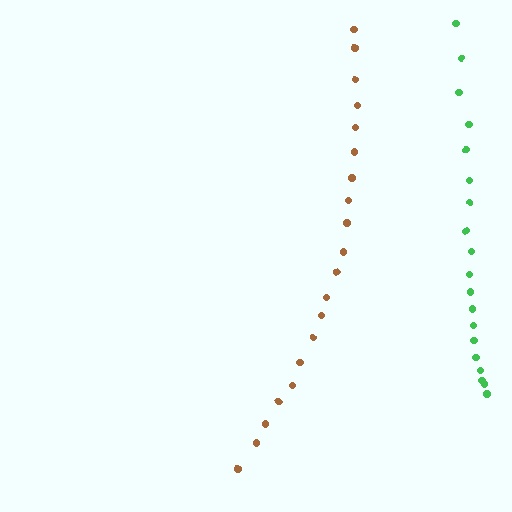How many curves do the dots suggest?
There are 2 distinct paths.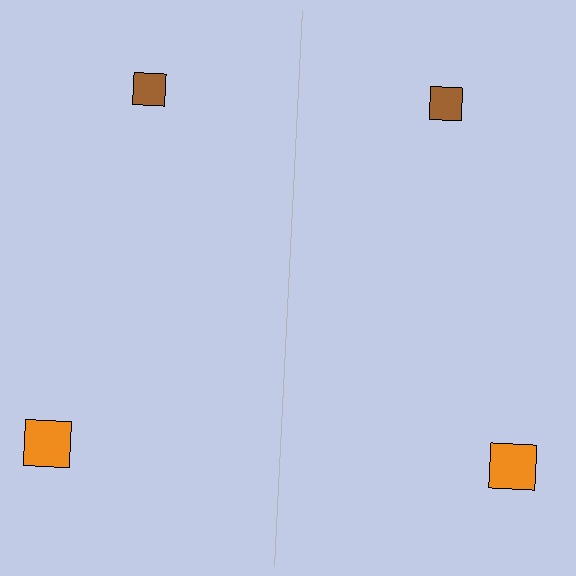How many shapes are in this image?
There are 4 shapes in this image.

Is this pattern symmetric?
Yes, this pattern has bilateral (reflection) symmetry.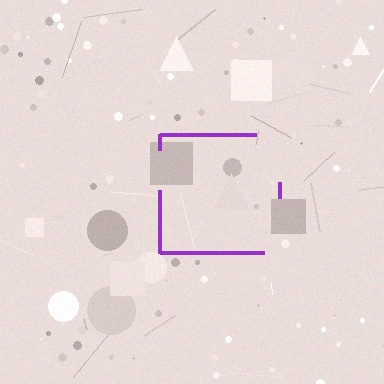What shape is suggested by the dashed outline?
The dashed outline suggests a square.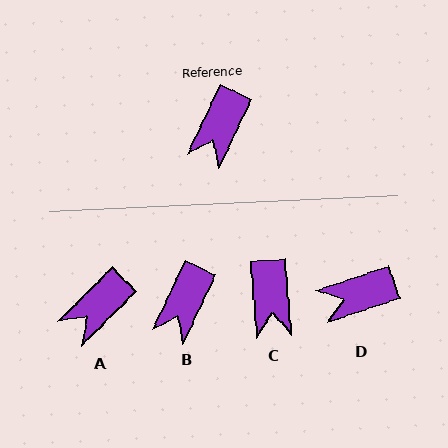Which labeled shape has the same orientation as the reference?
B.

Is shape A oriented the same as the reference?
No, it is off by about 20 degrees.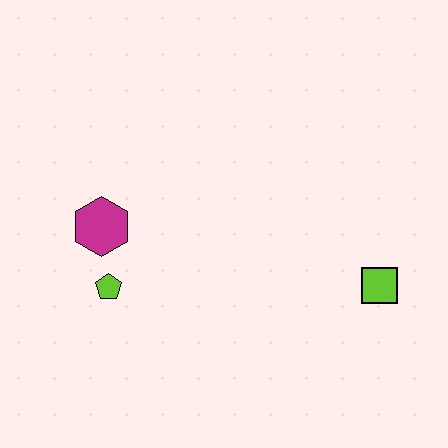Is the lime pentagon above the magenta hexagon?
No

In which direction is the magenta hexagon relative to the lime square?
The magenta hexagon is to the left of the lime square.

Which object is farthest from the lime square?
The magenta hexagon is farthest from the lime square.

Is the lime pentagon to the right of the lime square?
No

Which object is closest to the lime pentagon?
The magenta hexagon is closest to the lime pentagon.